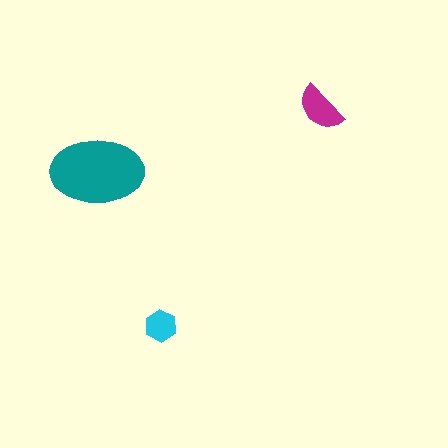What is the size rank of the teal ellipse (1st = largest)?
1st.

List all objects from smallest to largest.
The cyan hexagon, the magenta semicircle, the teal ellipse.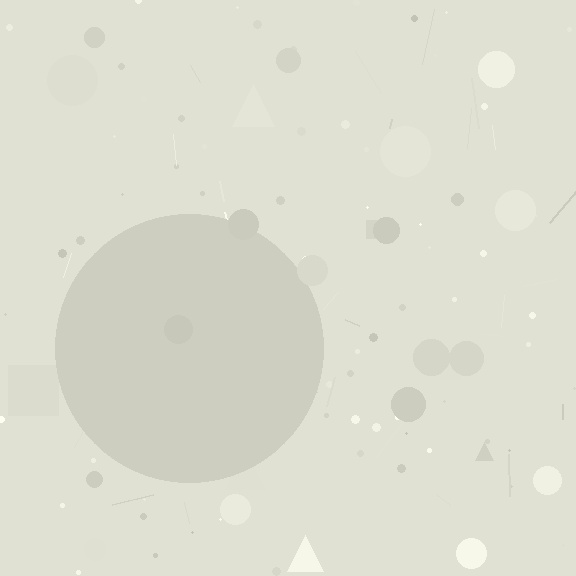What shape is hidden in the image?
A circle is hidden in the image.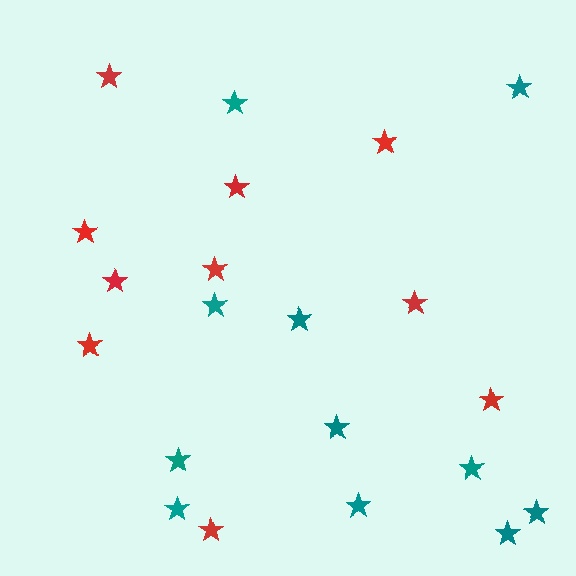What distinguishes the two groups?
There are 2 groups: one group of red stars (10) and one group of teal stars (11).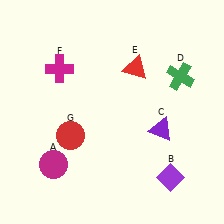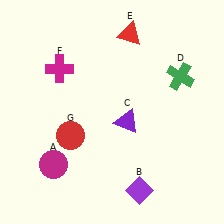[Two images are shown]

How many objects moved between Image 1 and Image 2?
3 objects moved between the two images.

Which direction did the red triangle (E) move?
The red triangle (E) moved up.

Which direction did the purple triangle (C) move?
The purple triangle (C) moved left.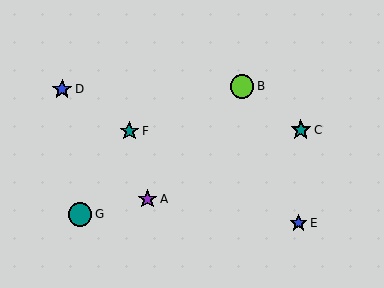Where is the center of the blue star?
The center of the blue star is at (298, 223).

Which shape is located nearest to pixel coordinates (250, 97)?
The lime circle (labeled B) at (242, 86) is nearest to that location.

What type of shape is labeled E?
Shape E is a blue star.